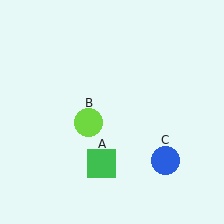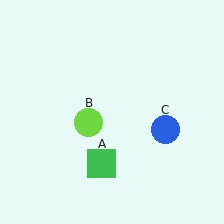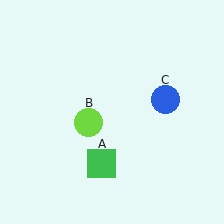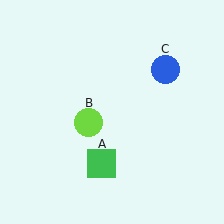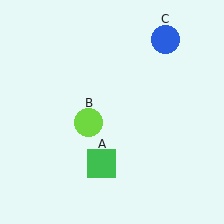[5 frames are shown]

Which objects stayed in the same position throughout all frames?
Green square (object A) and lime circle (object B) remained stationary.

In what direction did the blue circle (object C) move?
The blue circle (object C) moved up.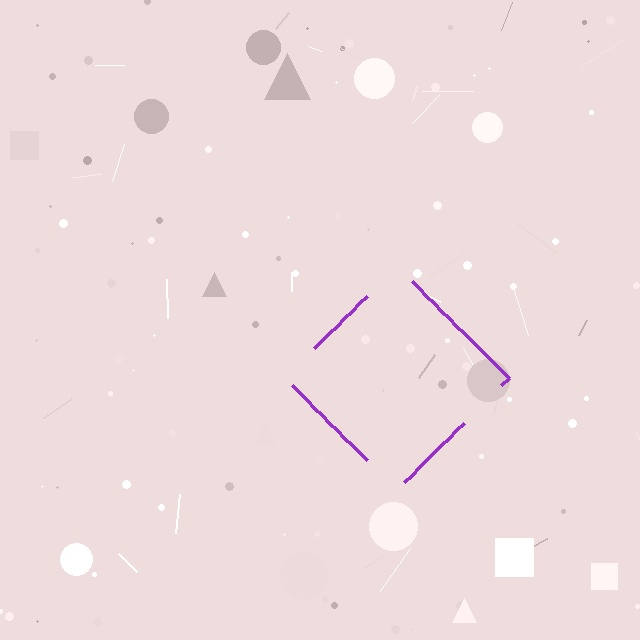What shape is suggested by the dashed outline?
The dashed outline suggests a diamond.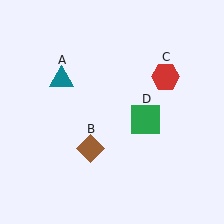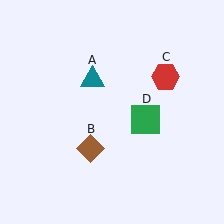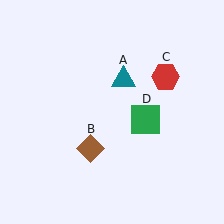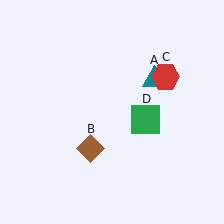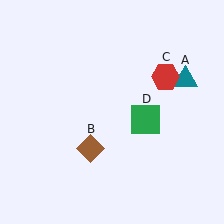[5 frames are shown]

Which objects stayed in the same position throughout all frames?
Brown diamond (object B) and red hexagon (object C) and green square (object D) remained stationary.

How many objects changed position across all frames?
1 object changed position: teal triangle (object A).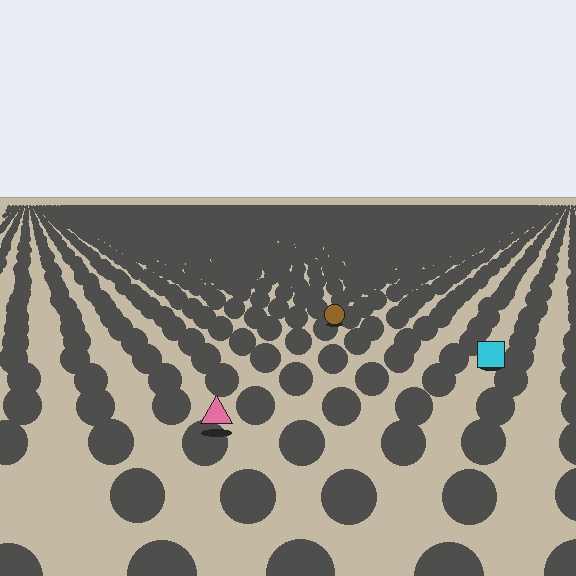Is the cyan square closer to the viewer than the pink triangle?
No. The pink triangle is closer — you can tell from the texture gradient: the ground texture is coarser near it.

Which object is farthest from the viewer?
The brown circle is farthest from the viewer. It appears smaller and the ground texture around it is denser.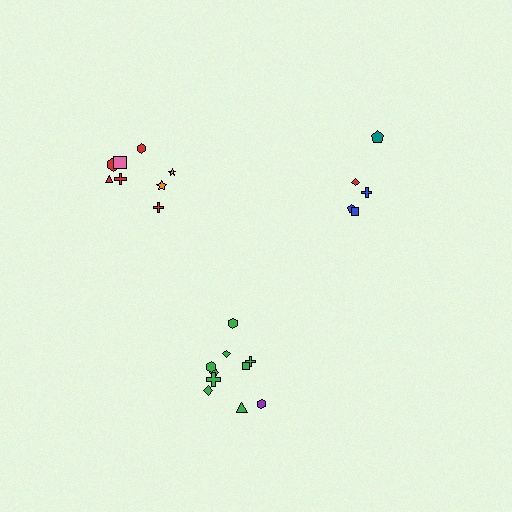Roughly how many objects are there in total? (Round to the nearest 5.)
Roughly 25 objects in total.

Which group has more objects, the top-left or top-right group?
The top-left group.